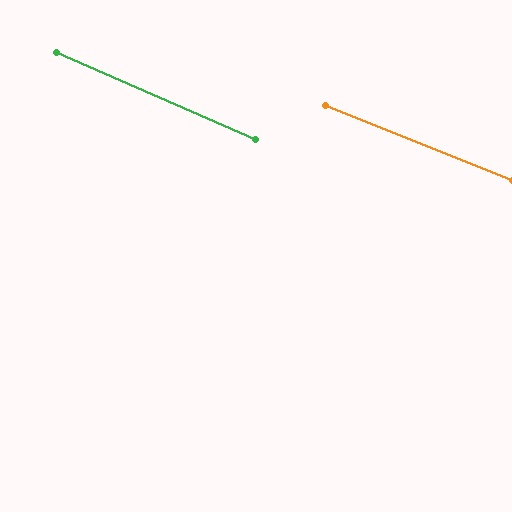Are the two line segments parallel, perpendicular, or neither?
Parallel — their directions differ by only 1.7°.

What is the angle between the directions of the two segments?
Approximately 2 degrees.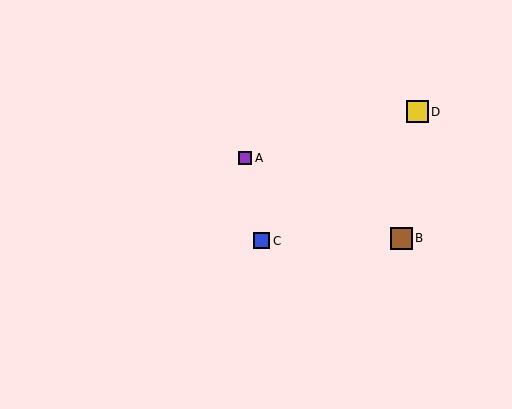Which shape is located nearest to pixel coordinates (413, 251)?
The brown square (labeled B) at (401, 238) is nearest to that location.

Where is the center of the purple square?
The center of the purple square is at (245, 158).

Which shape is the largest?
The brown square (labeled B) is the largest.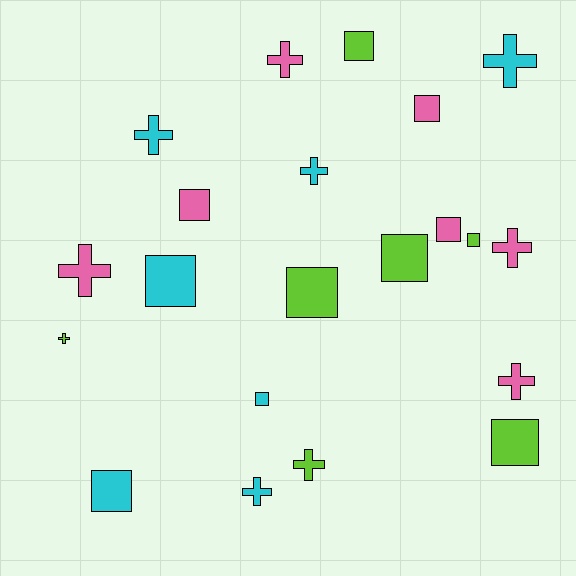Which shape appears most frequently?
Square, with 11 objects.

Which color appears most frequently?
Pink, with 7 objects.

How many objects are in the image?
There are 21 objects.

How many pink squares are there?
There are 3 pink squares.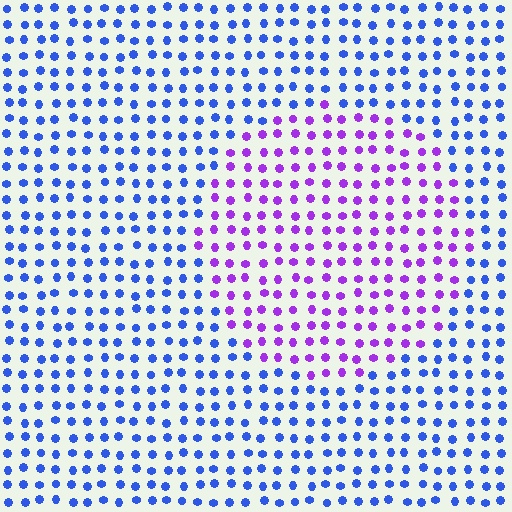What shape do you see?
I see a circle.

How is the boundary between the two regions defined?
The boundary is defined purely by a slight shift in hue (about 53 degrees). Spacing, size, and orientation are identical on both sides.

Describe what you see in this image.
The image is filled with small blue elements in a uniform arrangement. A circle-shaped region is visible where the elements are tinted to a slightly different hue, forming a subtle color boundary.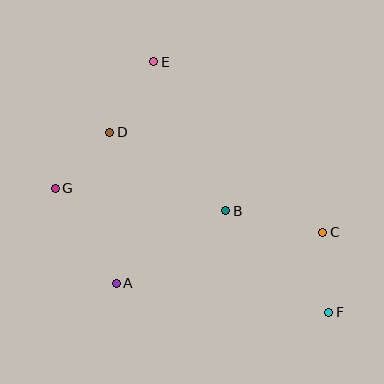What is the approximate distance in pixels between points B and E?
The distance between B and E is approximately 165 pixels.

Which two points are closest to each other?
Points D and G are closest to each other.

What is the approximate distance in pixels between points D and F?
The distance between D and F is approximately 284 pixels.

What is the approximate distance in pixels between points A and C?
The distance between A and C is approximately 213 pixels.